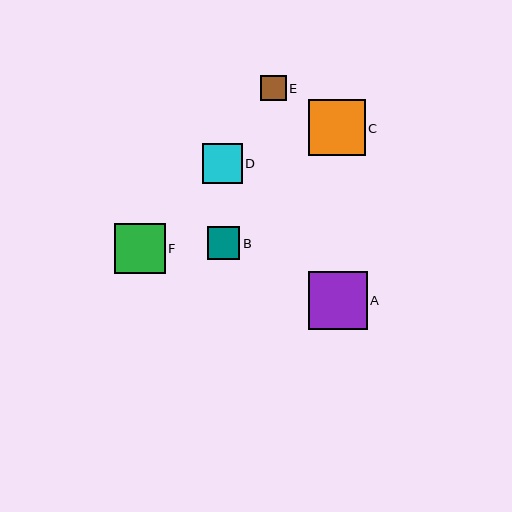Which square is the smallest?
Square E is the smallest with a size of approximately 25 pixels.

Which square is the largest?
Square A is the largest with a size of approximately 59 pixels.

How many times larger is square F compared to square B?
Square F is approximately 1.6 times the size of square B.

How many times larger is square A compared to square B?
Square A is approximately 1.8 times the size of square B.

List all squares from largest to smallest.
From largest to smallest: A, C, F, D, B, E.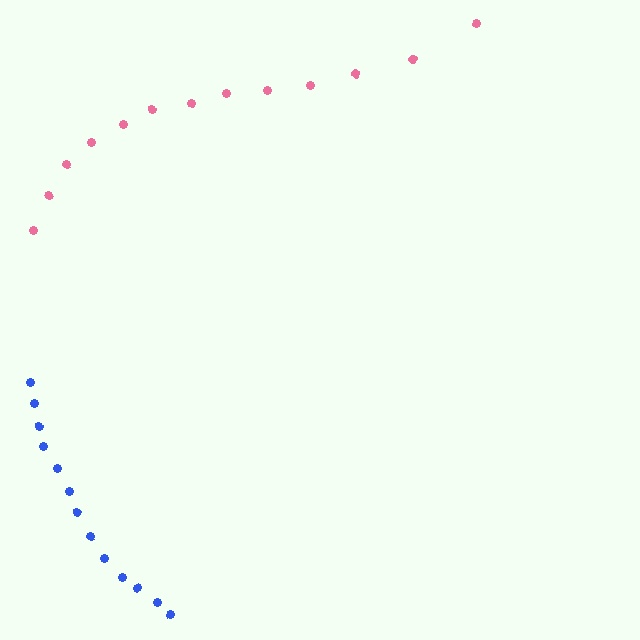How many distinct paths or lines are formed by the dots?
There are 2 distinct paths.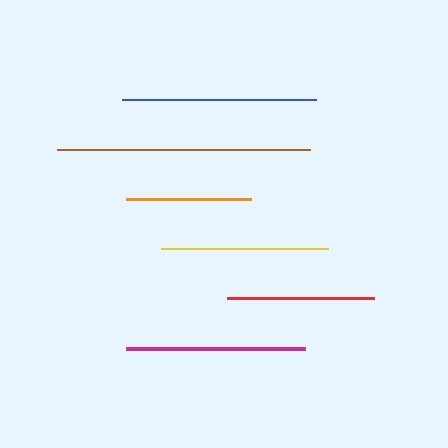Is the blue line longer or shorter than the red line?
The blue line is longer than the red line.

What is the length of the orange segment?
The orange segment is approximately 125 pixels long.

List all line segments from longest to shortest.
From longest to shortest: brown, blue, magenta, yellow, red, orange.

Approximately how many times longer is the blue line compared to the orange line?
The blue line is approximately 1.6 times the length of the orange line.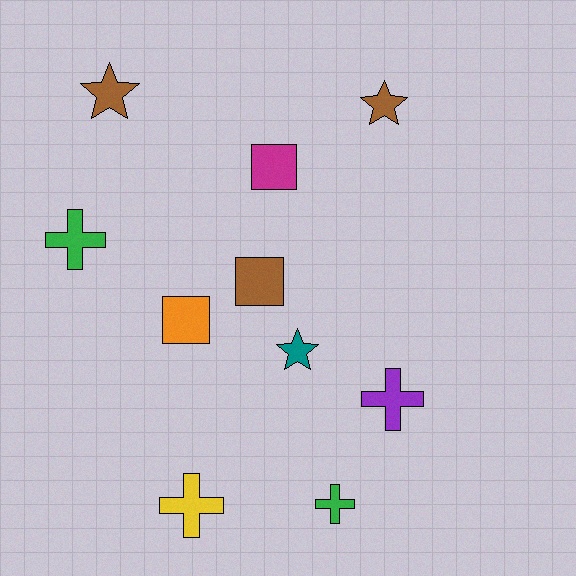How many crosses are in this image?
There are 4 crosses.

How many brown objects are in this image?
There are 3 brown objects.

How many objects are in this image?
There are 10 objects.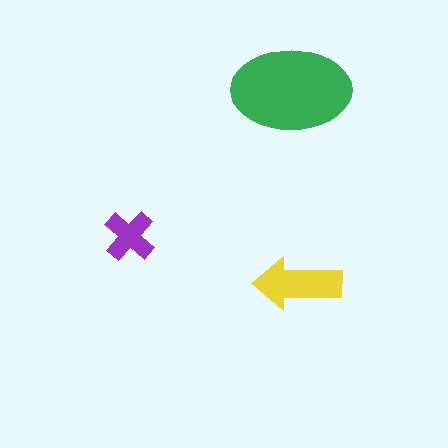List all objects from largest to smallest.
The green ellipse, the yellow arrow, the purple cross.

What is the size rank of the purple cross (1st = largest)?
3rd.